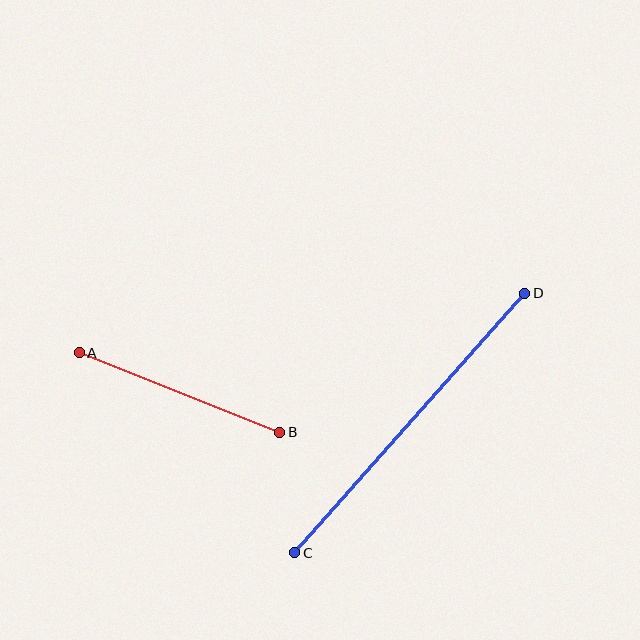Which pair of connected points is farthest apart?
Points C and D are farthest apart.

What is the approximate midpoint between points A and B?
The midpoint is at approximately (179, 393) pixels.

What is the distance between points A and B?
The distance is approximately 215 pixels.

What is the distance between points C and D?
The distance is approximately 346 pixels.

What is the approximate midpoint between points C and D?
The midpoint is at approximately (410, 423) pixels.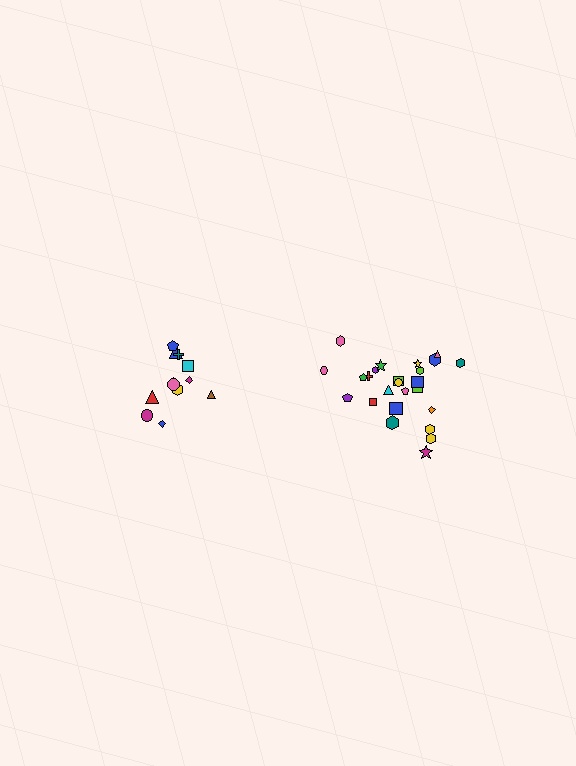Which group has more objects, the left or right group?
The right group.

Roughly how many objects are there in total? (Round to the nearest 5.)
Roughly 35 objects in total.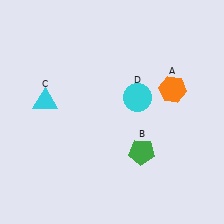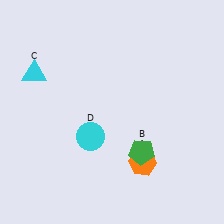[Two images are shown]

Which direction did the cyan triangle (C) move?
The cyan triangle (C) moved up.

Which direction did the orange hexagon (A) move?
The orange hexagon (A) moved down.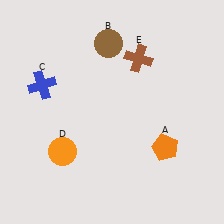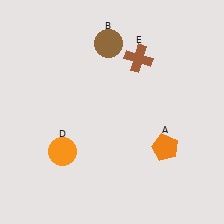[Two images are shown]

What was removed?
The blue cross (C) was removed in Image 2.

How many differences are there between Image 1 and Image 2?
There is 1 difference between the two images.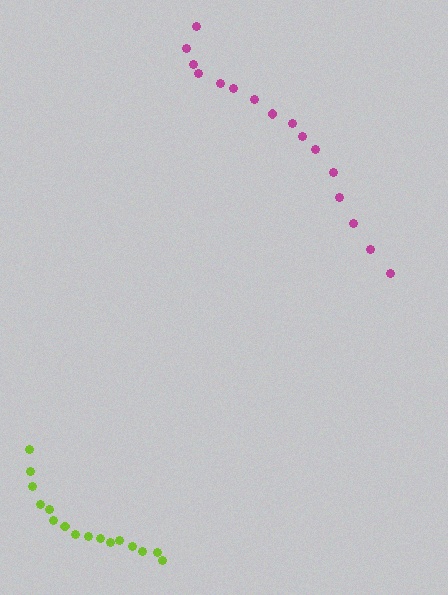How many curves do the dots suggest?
There are 2 distinct paths.